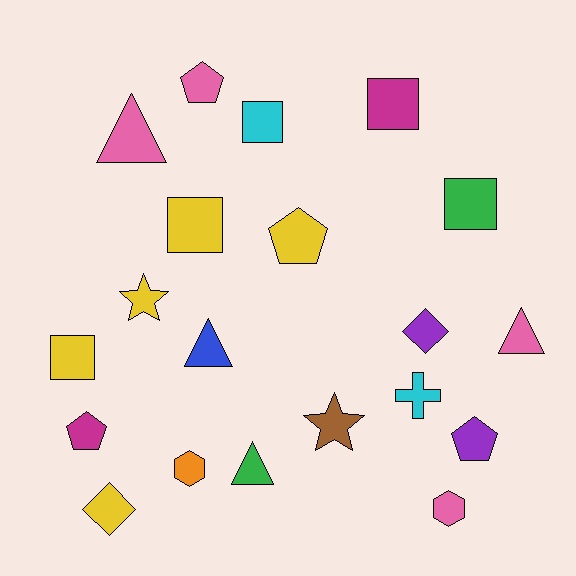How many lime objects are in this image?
There are no lime objects.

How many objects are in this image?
There are 20 objects.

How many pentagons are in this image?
There are 4 pentagons.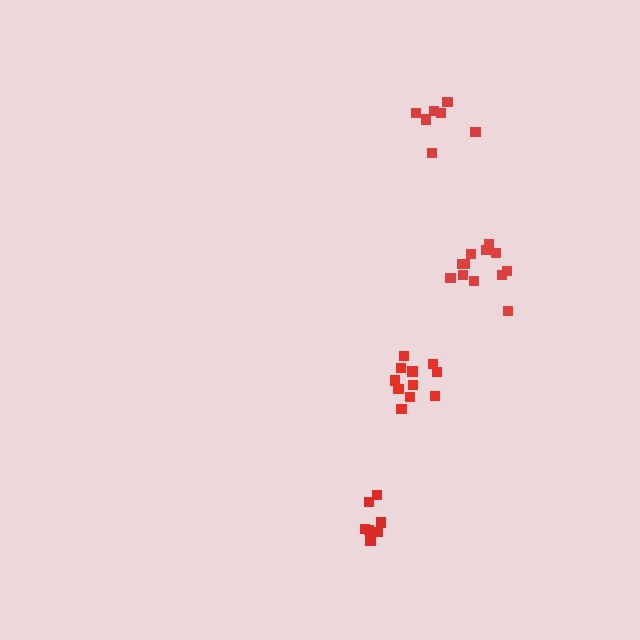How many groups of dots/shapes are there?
There are 4 groups.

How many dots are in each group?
Group 1: 7 dots, Group 2: 11 dots, Group 3: 7 dots, Group 4: 12 dots (37 total).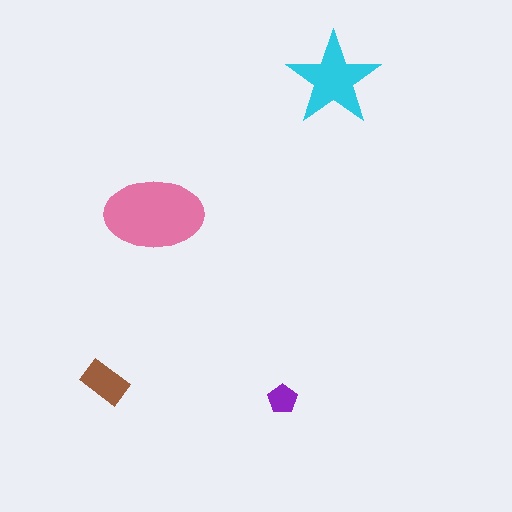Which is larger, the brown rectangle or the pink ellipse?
The pink ellipse.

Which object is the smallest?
The purple pentagon.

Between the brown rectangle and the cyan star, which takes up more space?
The cyan star.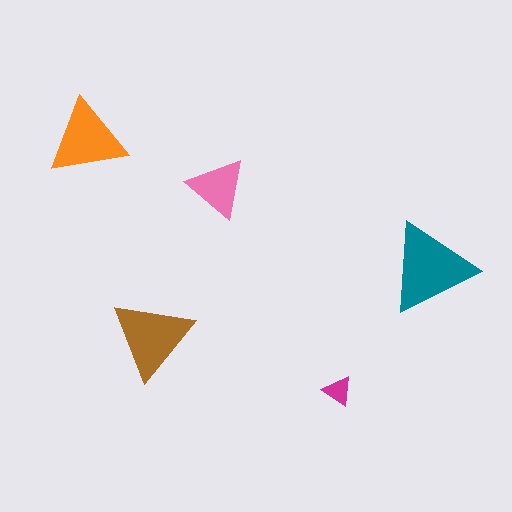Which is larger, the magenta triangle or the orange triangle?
The orange one.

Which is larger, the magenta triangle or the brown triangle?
The brown one.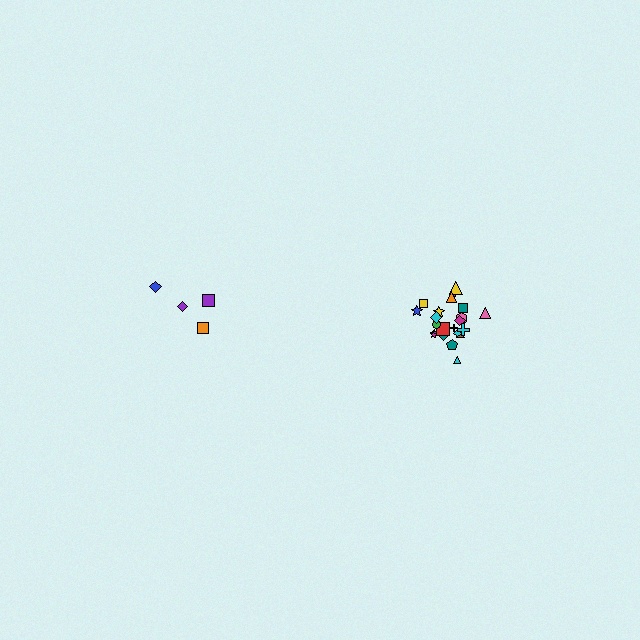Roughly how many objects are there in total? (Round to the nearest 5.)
Roughly 25 objects in total.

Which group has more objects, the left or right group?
The right group.